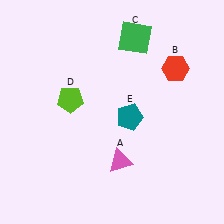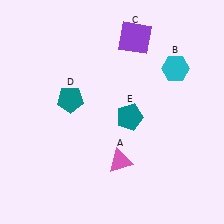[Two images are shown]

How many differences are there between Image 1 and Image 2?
There are 3 differences between the two images.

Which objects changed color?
B changed from red to cyan. C changed from green to purple. D changed from lime to teal.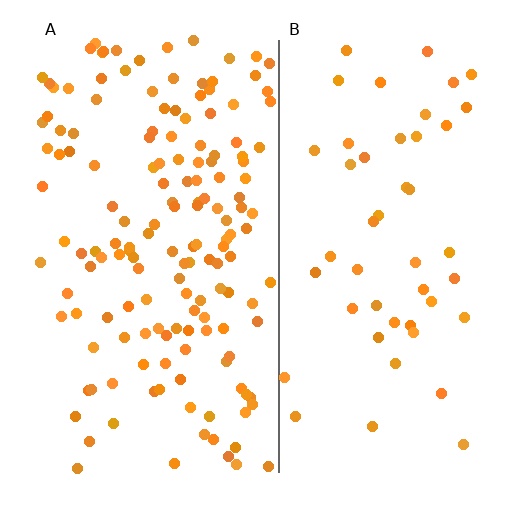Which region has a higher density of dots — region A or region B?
A (the left).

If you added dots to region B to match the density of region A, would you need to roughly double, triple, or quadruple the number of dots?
Approximately triple.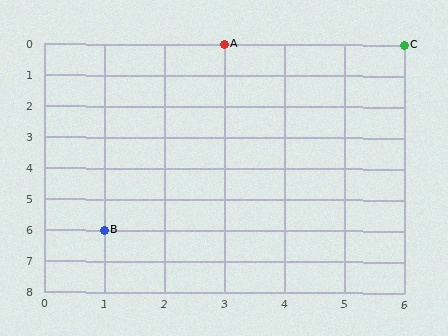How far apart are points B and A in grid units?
Points B and A are 2 columns and 6 rows apart (about 6.3 grid units diagonally).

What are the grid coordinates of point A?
Point A is at grid coordinates (3, 0).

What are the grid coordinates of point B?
Point B is at grid coordinates (1, 6).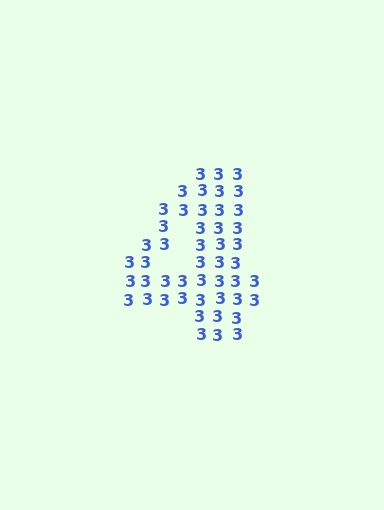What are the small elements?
The small elements are digit 3's.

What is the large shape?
The large shape is the digit 4.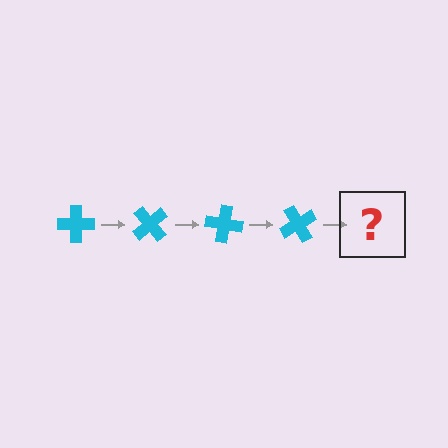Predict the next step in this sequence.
The next step is a cyan cross rotated 200 degrees.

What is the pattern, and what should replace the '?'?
The pattern is that the cross rotates 50 degrees each step. The '?' should be a cyan cross rotated 200 degrees.